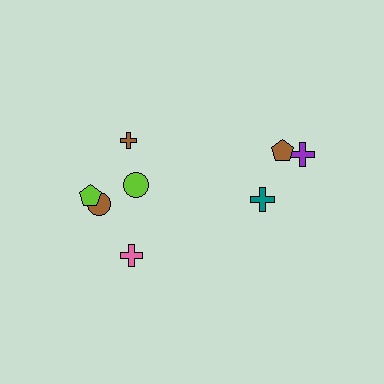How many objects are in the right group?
There are 3 objects.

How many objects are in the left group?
There are 5 objects.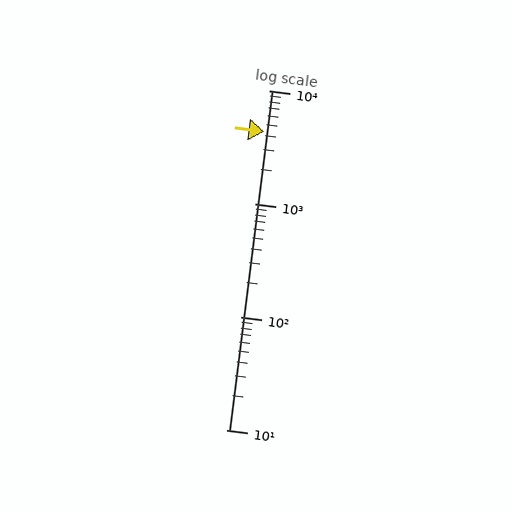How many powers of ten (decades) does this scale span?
The scale spans 3 decades, from 10 to 10000.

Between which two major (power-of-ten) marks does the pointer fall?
The pointer is between 1000 and 10000.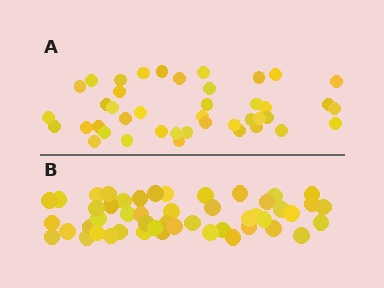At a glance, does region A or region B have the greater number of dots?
Region B (the bottom region) has more dots.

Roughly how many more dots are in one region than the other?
Region B has roughly 8 or so more dots than region A.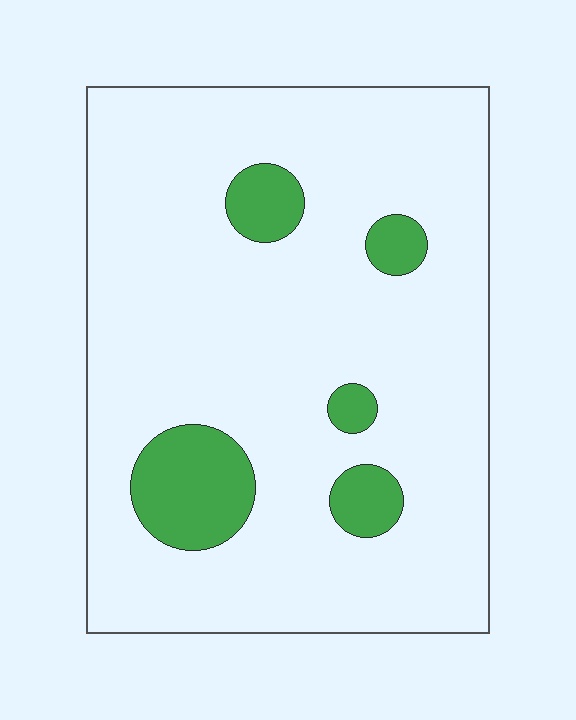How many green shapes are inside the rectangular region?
5.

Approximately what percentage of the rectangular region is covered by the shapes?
Approximately 10%.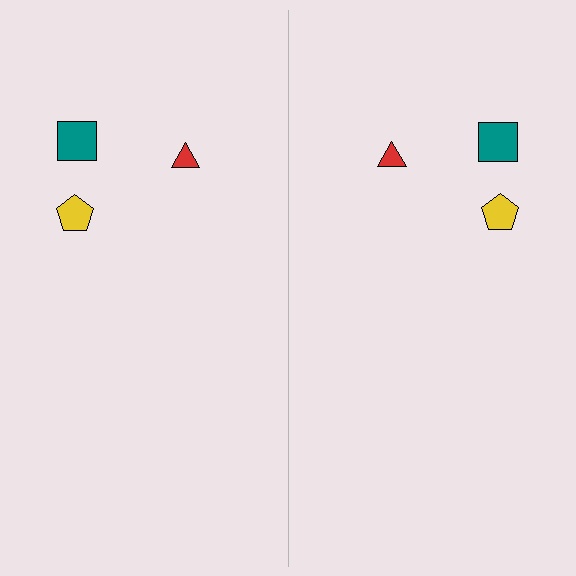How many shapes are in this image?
There are 6 shapes in this image.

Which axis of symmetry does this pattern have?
The pattern has a vertical axis of symmetry running through the center of the image.